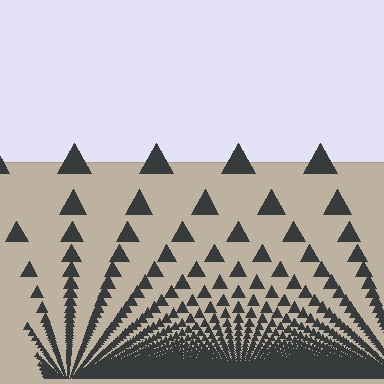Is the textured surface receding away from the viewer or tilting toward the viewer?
The surface appears to tilt toward the viewer. Texture elements get larger and sparser toward the top.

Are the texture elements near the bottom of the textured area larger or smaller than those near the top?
Smaller. The gradient is inverted — elements near the bottom are smaller and denser.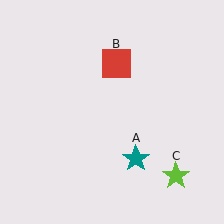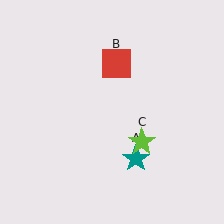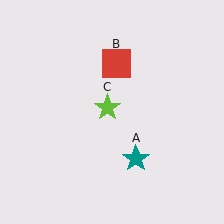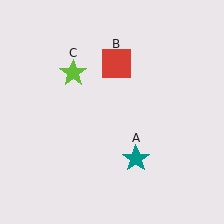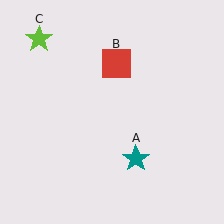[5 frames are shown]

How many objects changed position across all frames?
1 object changed position: lime star (object C).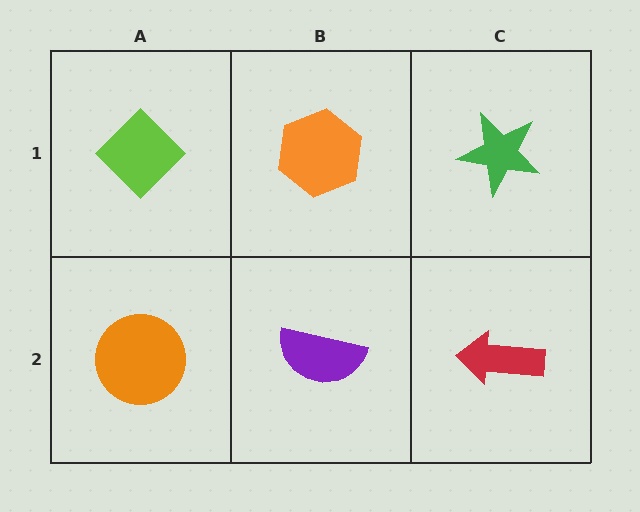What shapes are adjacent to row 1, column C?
A red arrow (row 2, column C), an orange hexagon (row 1, column B).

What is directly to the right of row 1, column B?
A green star.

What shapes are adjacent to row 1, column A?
An orange circle (row 2, column A), an orange hexagon (row 1, column B).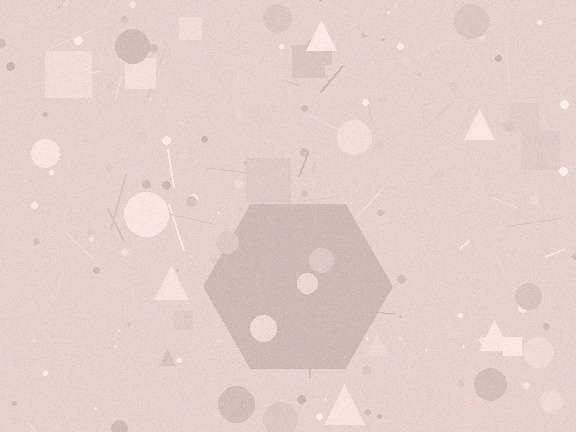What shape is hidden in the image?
A hexagon is hidden in the image.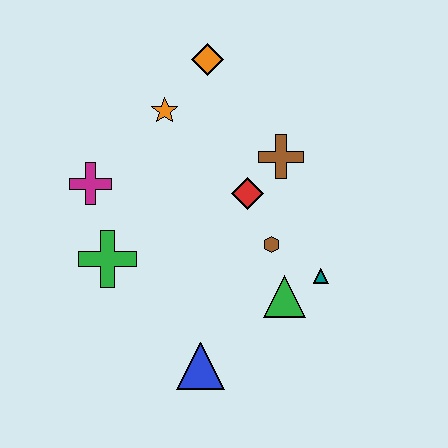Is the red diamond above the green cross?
Yes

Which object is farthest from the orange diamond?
The blue triangle is farthest from the orange diamond.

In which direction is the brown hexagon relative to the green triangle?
The brown hexagon is above the green triangle.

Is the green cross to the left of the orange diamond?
Yes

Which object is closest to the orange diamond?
The orange star is closest to the orange diamond.